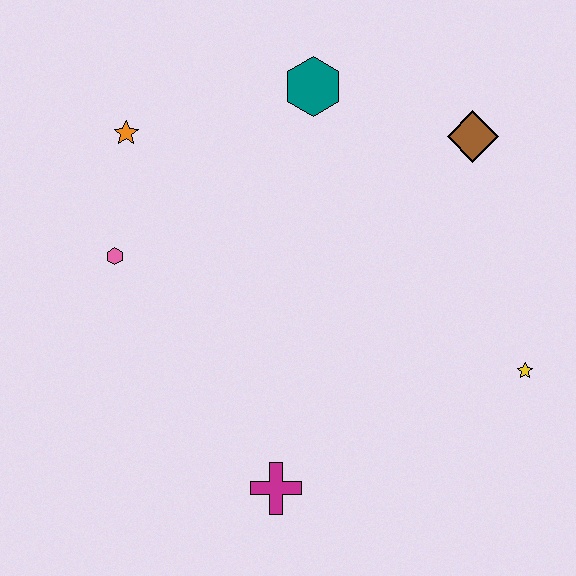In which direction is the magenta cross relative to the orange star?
The magenta cross is below the orange star.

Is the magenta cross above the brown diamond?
No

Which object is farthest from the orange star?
The yellow star is farthest from the orange star.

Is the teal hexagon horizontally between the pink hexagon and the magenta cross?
No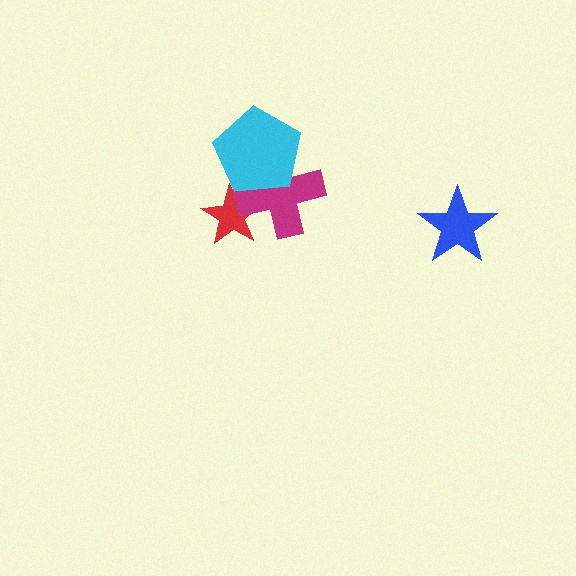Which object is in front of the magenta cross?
The cyan pentagon is in front of the magenta cross.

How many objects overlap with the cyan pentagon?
2 objects overlap with the cyan pentagon.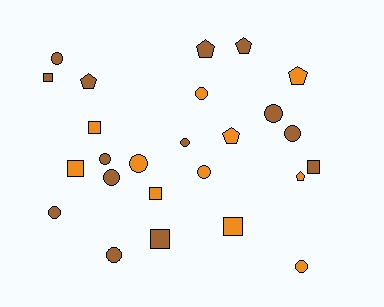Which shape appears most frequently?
Circle, with 12 objects.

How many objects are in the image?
There are 25 objects.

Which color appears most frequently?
Brown, with 14 objects.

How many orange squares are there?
There are 4 orange squares.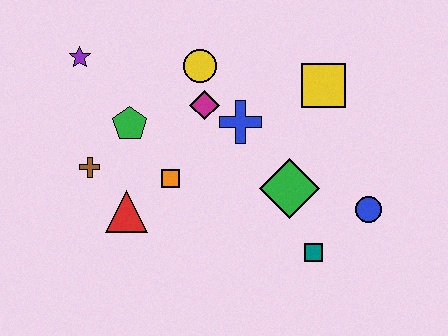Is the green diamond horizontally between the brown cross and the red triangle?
No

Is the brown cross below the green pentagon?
Yes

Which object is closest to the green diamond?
The teal square is closest to the green diamond.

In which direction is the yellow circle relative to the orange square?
The yellow circle is above the orange square.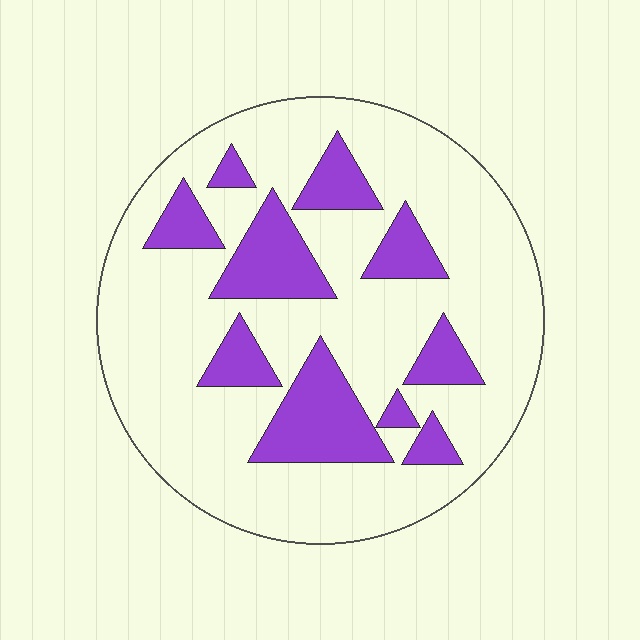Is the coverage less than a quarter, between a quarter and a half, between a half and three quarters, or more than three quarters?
Less than a quarter.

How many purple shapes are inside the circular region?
10.